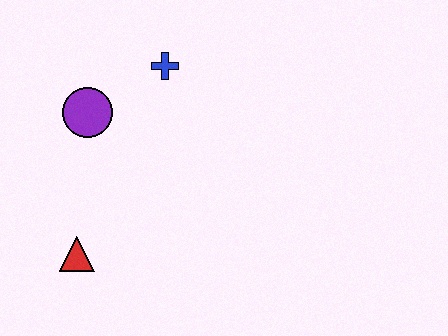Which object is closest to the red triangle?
The purple circle is closest to the red triangle.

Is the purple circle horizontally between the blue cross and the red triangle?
Yes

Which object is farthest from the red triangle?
The blue cross is farthest from the red triangle.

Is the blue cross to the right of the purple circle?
Yes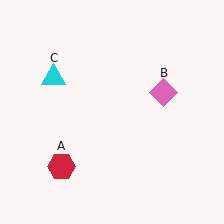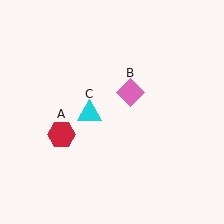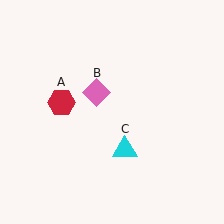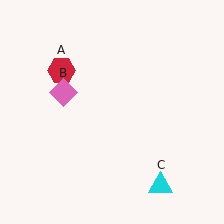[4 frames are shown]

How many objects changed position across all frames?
3 objects changed position: red hexagon (object A), pink diamond (object B), cyan triangle (object C).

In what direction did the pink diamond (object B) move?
The pink diamond (object B) moved left.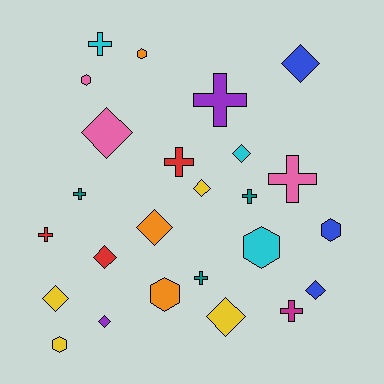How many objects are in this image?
There are 25 objects.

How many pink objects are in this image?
There are 3 pink objects.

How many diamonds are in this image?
There are 10 diamonds.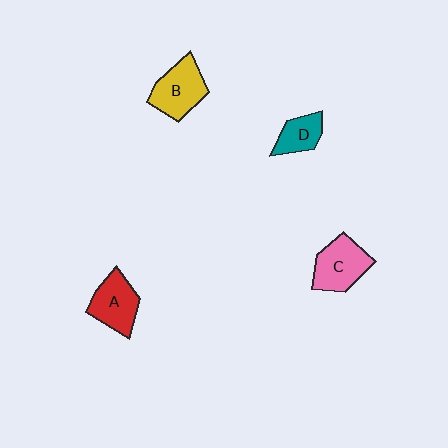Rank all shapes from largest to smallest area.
From largest to smallest: B (yellow), C (pink), A (red), D (teal).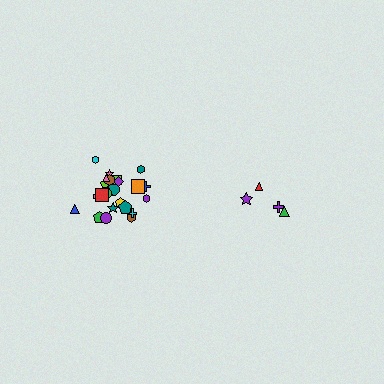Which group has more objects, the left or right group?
The left group.